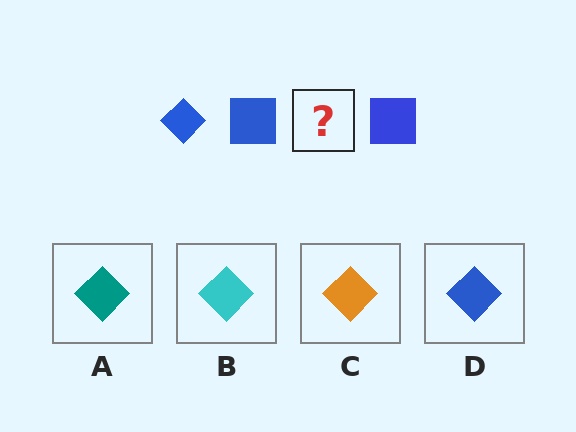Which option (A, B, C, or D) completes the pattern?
D.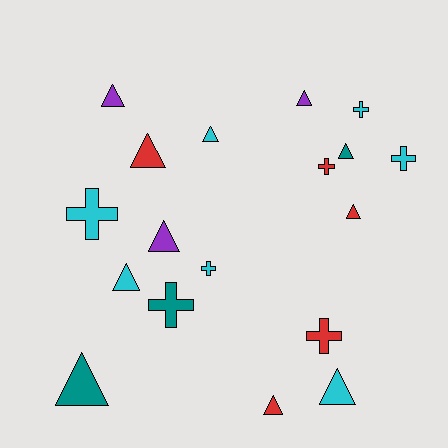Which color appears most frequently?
Cyan, with 7 objects.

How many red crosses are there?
There are 2 red crosses.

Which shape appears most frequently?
Triangle, with 11 objects.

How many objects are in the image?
There are 18 objects.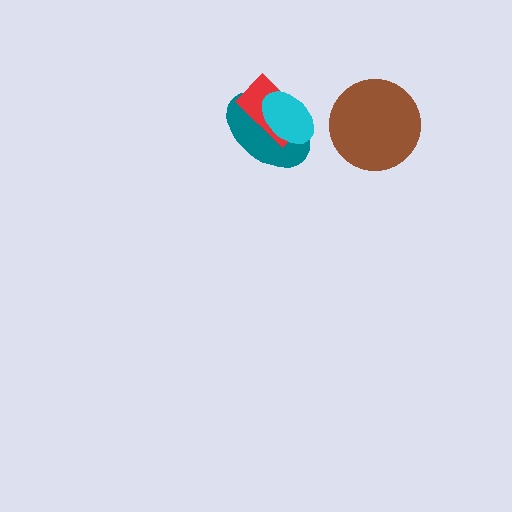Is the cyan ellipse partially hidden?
No, no other shape covers it.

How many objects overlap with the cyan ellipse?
2 objects overlap with the cyan ellipse.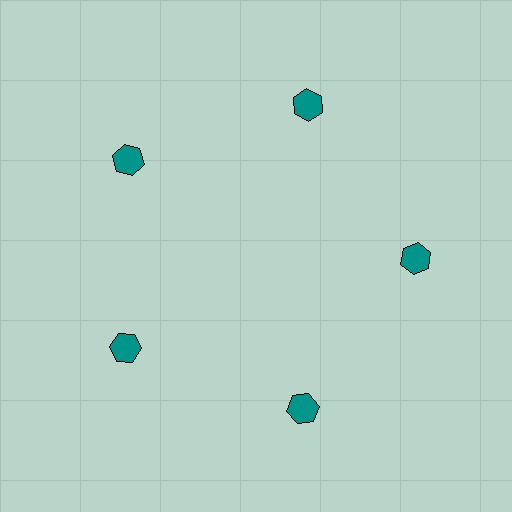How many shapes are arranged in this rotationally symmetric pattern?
There are 5 shapes, arranged in 5 groups of 1.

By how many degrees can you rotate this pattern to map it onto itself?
The pattern maps onto itself every 72 degrees of rotation.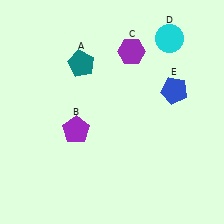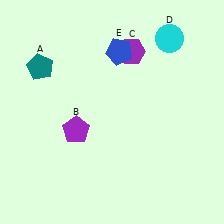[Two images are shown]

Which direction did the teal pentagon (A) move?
The teal pentagon (A) moved left.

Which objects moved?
The objects that moved are: the teal pentagon (A), the blue pentagon (E).